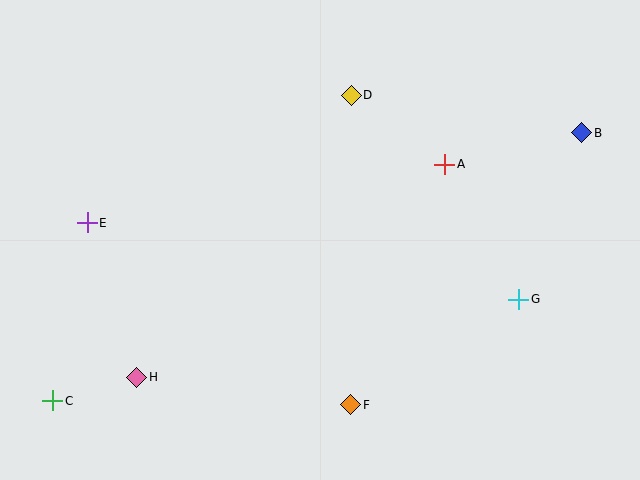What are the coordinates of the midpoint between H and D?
The midpoint between H and D is at (244, 236).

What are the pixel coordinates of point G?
Point G is at (519, 299).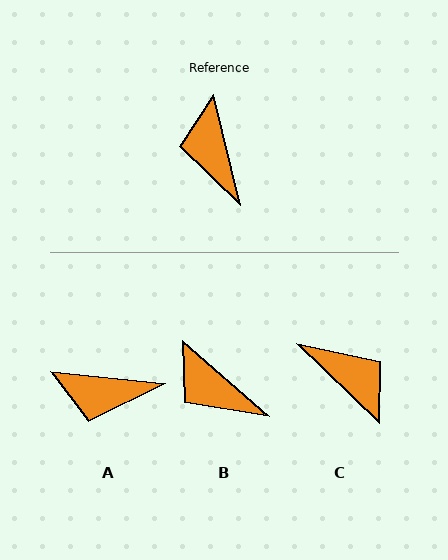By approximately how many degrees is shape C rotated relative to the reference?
Approximately 148 degrees clockwise.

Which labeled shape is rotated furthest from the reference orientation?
C, about 148 degrees away.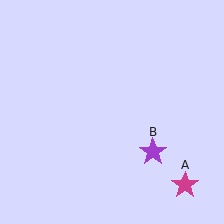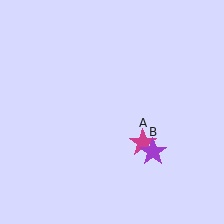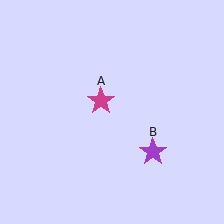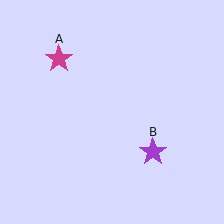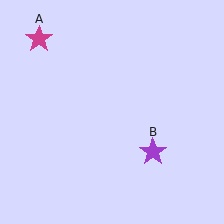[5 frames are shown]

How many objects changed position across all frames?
1 object changed position: magenta star (object A).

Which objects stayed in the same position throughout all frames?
Purple star (object B) remained stationary.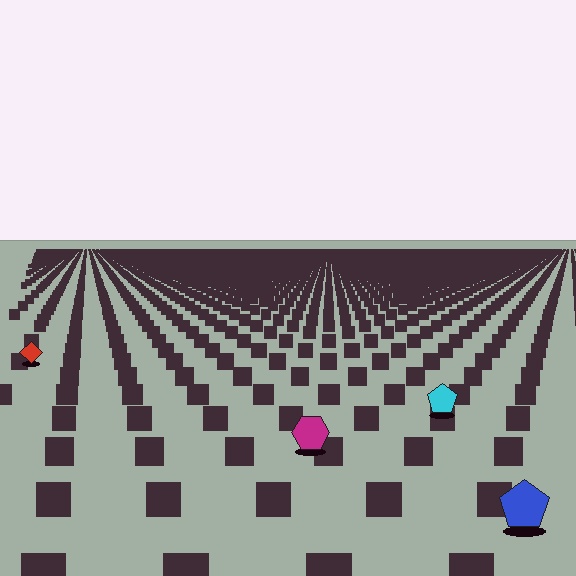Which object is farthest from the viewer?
The red diamond is farthest from the viewer. It appears smaller and the ground texture around it is denser.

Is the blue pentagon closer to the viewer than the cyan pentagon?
Yes. The blue pentagon is closer — you can tell from the texture gradient: the ground texture is coarser near it.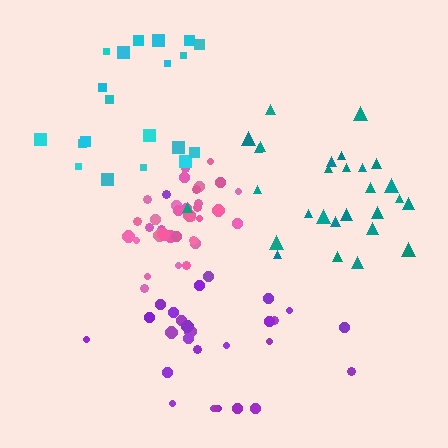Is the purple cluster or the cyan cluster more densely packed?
Cyan.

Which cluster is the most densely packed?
Pink.